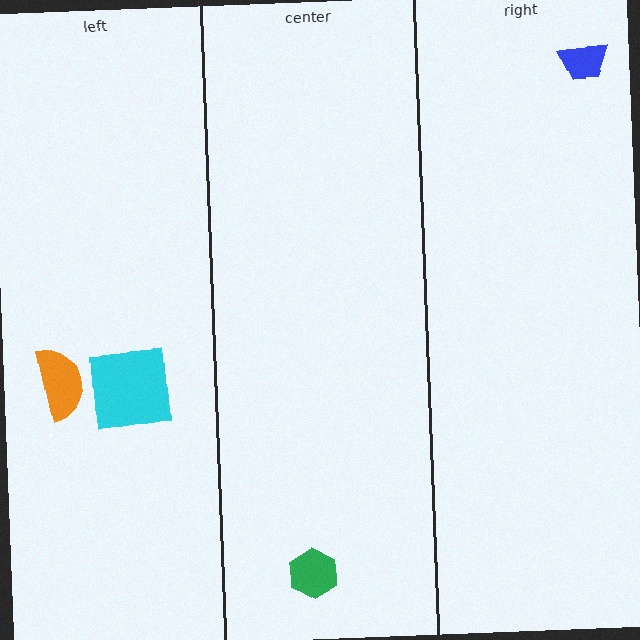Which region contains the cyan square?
The left region.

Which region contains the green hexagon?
The center region.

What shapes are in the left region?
The orange semicircle, the cyan square.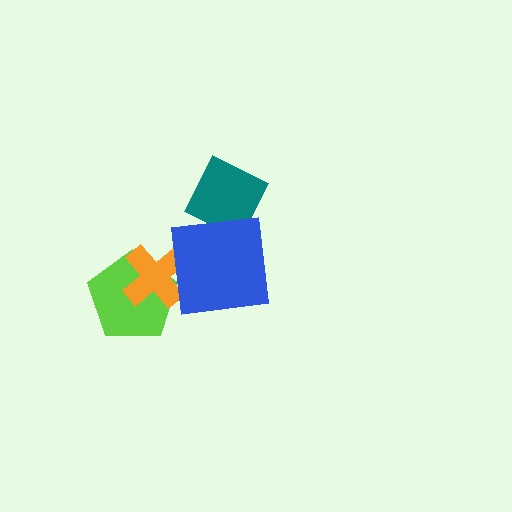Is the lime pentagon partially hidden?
Yes, it is partially covered by another shape.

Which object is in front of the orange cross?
The blue square is in front of the orange cross.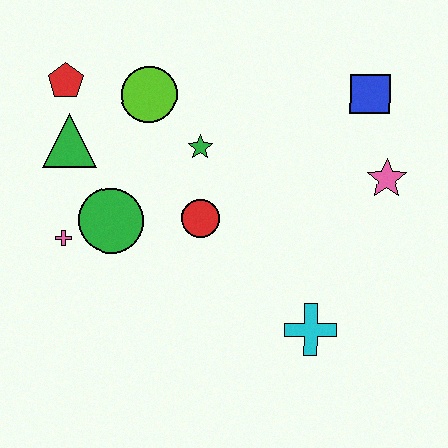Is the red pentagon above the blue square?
Yes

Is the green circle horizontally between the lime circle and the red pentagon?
Yes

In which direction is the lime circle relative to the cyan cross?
The lime circle is above the cyan cross.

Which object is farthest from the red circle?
The blue square is farthest from the red circle.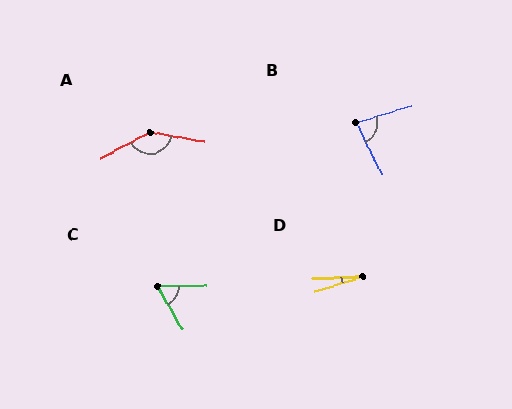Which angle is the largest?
A, at approximately 142 degrees.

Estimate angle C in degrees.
Approximately 60 degrees.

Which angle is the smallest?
D, at approximately 15 degrees.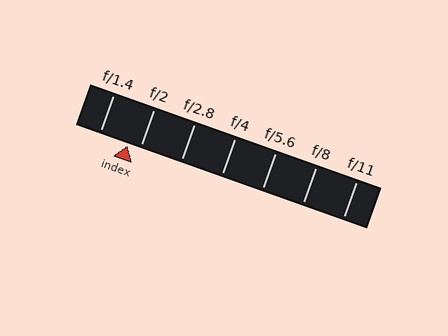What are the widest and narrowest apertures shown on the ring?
The widest aperture shown is f/1.4 and the narrowest is f/11.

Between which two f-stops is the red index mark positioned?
The index mark is between f/1.4 and f/2.